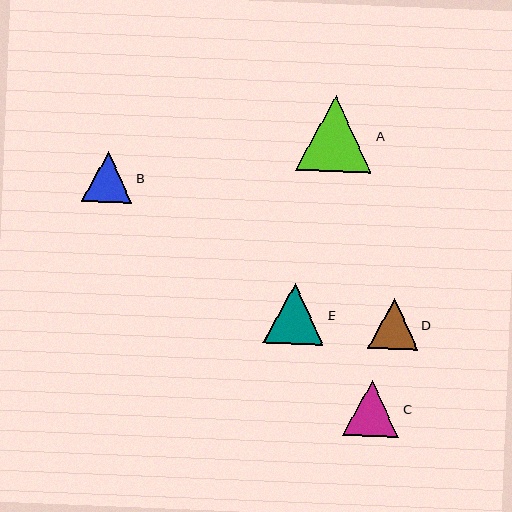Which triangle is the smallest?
Triangle D is the smallest with a size of approximately 50 pixels.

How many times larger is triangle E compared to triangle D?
Triangle E is approximately 1.2 times the size of triangle D.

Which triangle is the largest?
Triangle A is the largest with a size of approximately 76 pixels.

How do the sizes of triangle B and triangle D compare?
Triangle B and triangle D are approximately the same size.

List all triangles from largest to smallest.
From largest to smallest: A, E, C, B, D.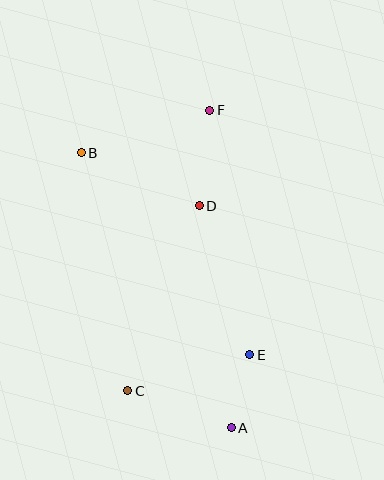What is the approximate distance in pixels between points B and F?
The distance between B and F is approximately 135 pixels.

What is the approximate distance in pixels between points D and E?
The distance between D and E is approximately 157 pixels.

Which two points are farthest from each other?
Points A and F are farthest from each other.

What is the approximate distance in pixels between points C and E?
The distance between C and E is approximately 127 pixels.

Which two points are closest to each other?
Points A and E are closest to each other.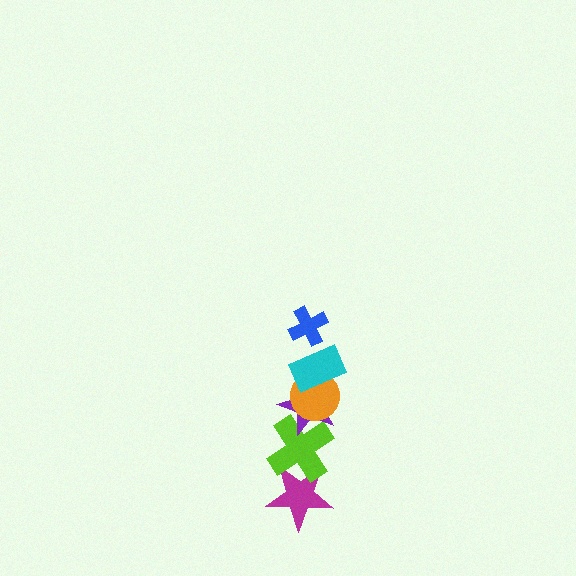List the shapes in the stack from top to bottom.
From top to bottom: the blue cross, the cyan rectangle, the orange circle, the purple star, the lime cross, the magenta star.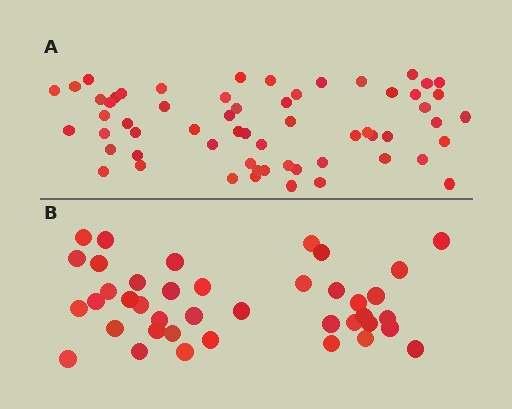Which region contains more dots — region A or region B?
Region A (the top region) has more dots.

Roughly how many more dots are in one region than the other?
Region A has approximately 20 more dots than region B.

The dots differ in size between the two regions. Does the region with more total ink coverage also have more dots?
No. Region B has more total ink coverage because its dots are larger, but region A actually contains more individual dots. Total area can be misleading — the number of items is what matters here.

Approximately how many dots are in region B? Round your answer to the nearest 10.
About 40 dots.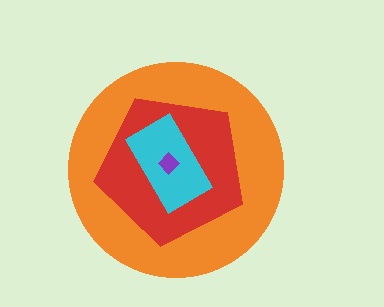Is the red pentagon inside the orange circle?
Yes.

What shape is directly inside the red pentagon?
The cyan rectangle.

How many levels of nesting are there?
4.